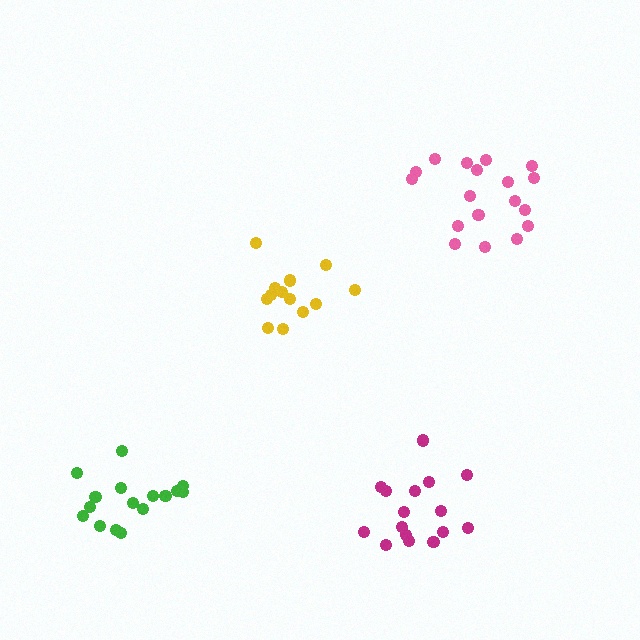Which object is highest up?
The pink cluster is topmost.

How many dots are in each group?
Group 1: 16 dots, Group 2: 18 dots, Group 3: 16 dots, Group 4: 13 dots (63 total).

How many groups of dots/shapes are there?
There are 4 groups.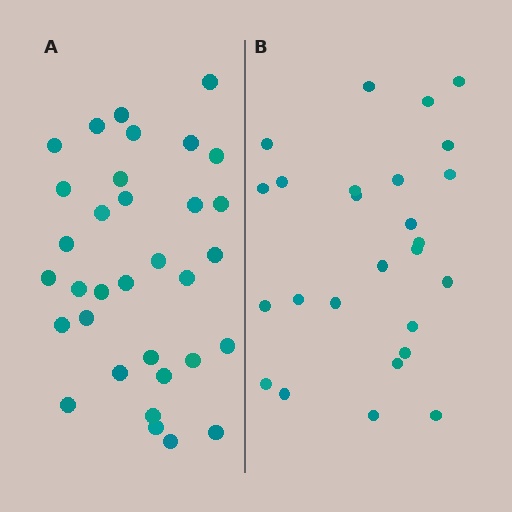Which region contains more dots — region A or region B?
Region A (the left region) has more dots.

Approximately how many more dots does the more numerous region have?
Region A has roughly 8 or so more dots than region B.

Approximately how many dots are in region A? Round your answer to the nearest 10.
About 30 dots. (The exact count is 33, which rounds to 30.)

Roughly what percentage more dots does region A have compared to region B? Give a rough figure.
About 25% more.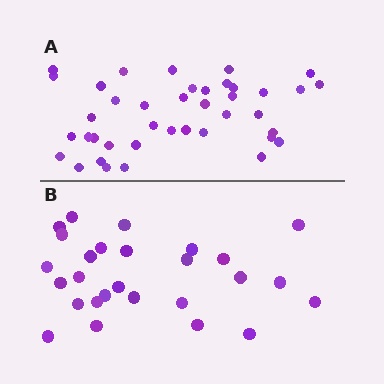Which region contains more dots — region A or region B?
Region A (the top region) has more dots.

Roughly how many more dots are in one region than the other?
Region A has approximately 15 more dots than region B.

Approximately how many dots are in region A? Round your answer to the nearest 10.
About 40 dots.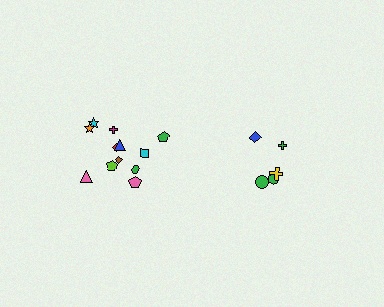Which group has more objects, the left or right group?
The left group.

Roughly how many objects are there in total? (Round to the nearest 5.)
Roughly 15 objects in total.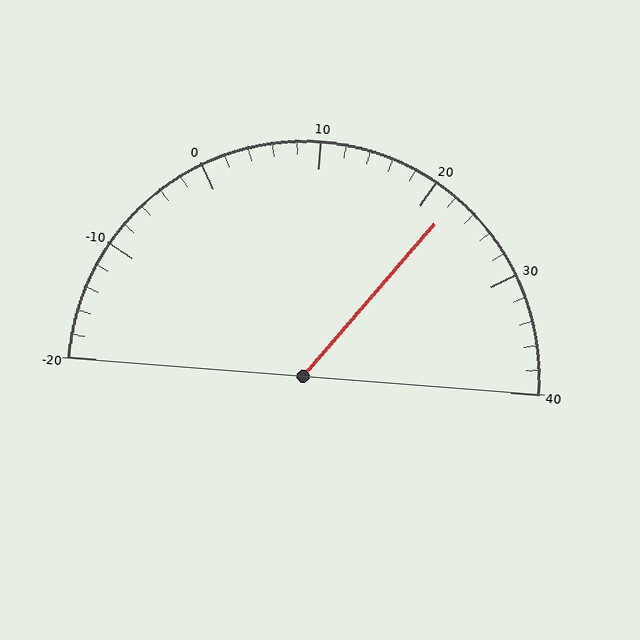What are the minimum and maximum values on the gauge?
The gauge ranges from -20 to 40.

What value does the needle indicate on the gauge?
The needle indicates approximately 22.